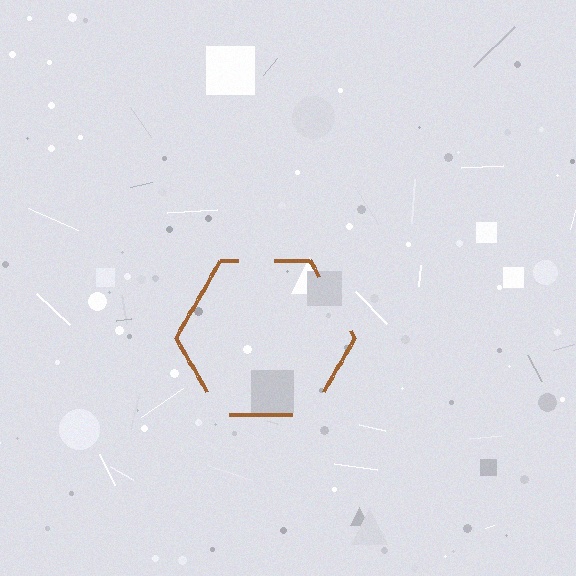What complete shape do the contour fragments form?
The contour fragments form a hexagon.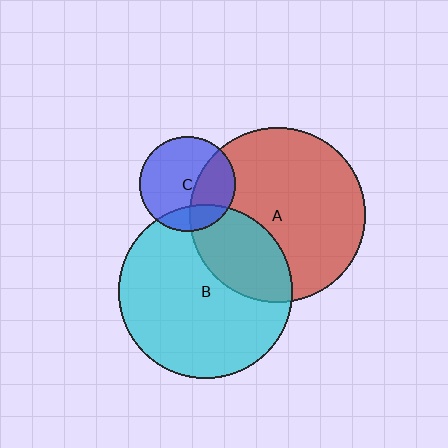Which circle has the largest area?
Circle A (red).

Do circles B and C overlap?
Yes.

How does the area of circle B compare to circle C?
Approximately 3.3 times.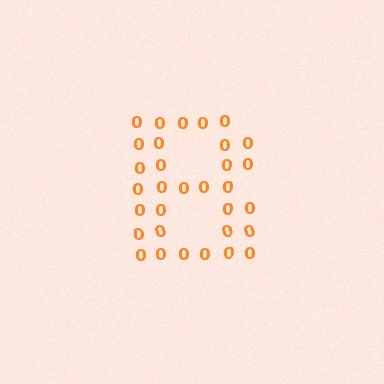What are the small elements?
The small elements are digit 0's.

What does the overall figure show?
The overall figure shows the letter B.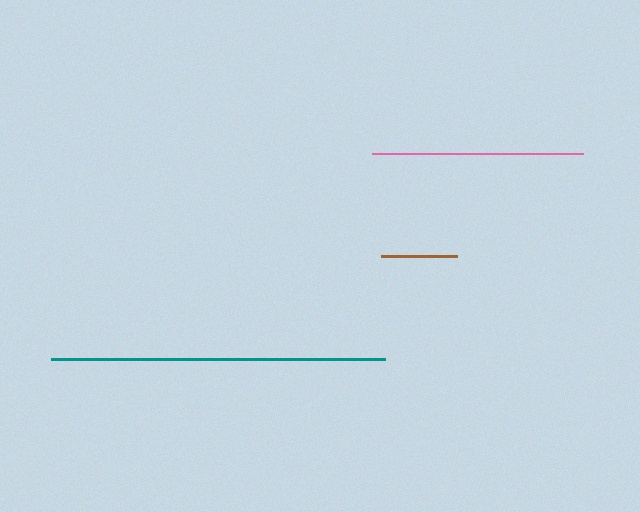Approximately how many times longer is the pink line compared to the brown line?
The pink line is approximately 2.8 times the length of the brown line.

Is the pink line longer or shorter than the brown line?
The pink line is longer than the brown line.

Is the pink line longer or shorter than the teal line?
The teal line is longer than the pink line.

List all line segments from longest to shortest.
From longest to shortest: teal, pink, brown.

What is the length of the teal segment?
The teal segment is approximately 334 pixels long.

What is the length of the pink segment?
The pink segment is approximately 211 pixels long.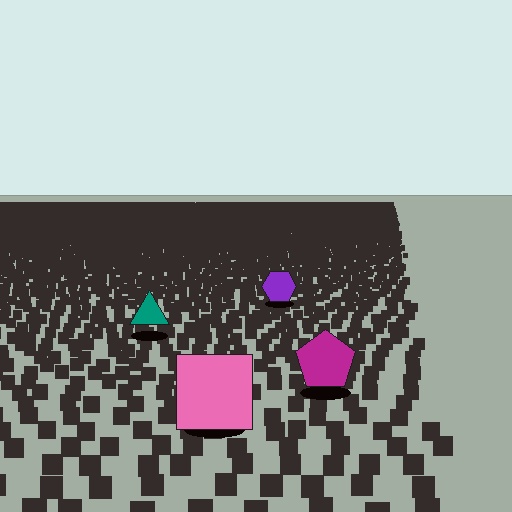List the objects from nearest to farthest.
From nearest to farthest: the pink square, the magenta pentagon, the teal triangle, the purple hexagon.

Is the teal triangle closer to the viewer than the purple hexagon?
Yes. The teal triangle is closer — you can tell from the texture gradient: the ground texture is coarser near it.